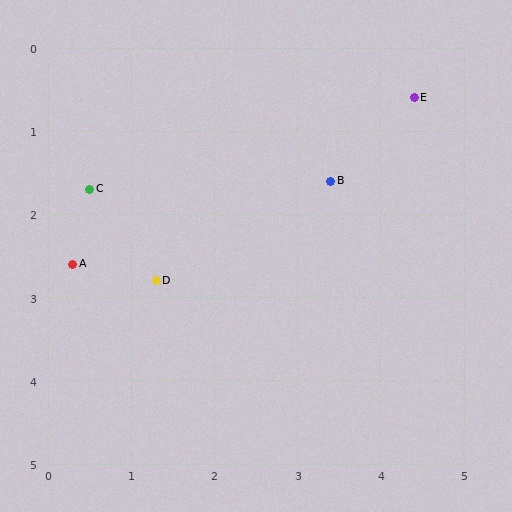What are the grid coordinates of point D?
Point D is at approximately (1.3, 2.8).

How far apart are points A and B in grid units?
Points A and B are about 3.3 grid units apart.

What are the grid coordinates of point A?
Point A is at approximately (0.3, 2.6).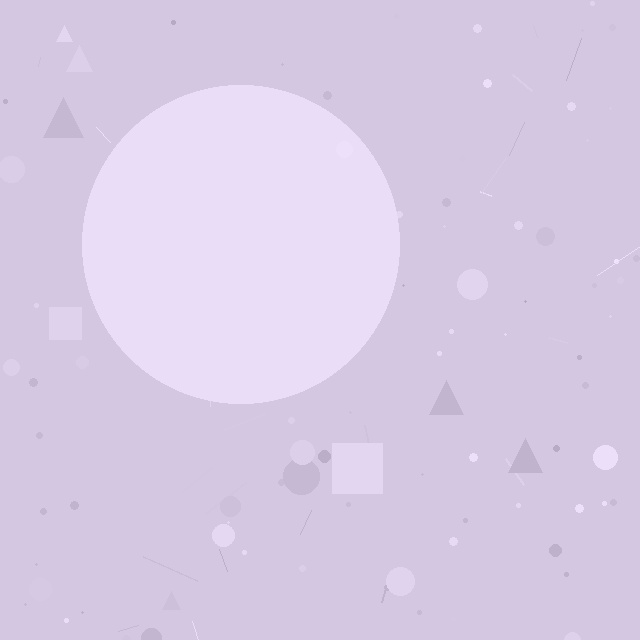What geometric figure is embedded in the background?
A circle is embedded in the background.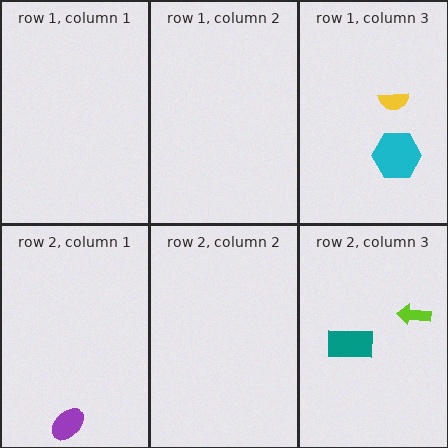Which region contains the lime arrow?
The row 2, column 3 region.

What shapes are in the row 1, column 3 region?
The yellow semicircle, the cyan hexagon.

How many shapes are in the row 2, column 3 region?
2.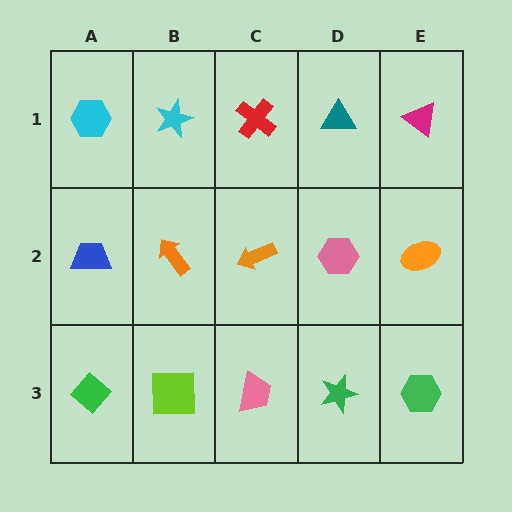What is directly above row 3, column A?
A blue trapezoid.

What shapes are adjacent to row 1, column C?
An orange arrow (row 2, column C), a cyan star (row 1, column B), a teal triangle (row 1, column D).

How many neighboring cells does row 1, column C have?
3.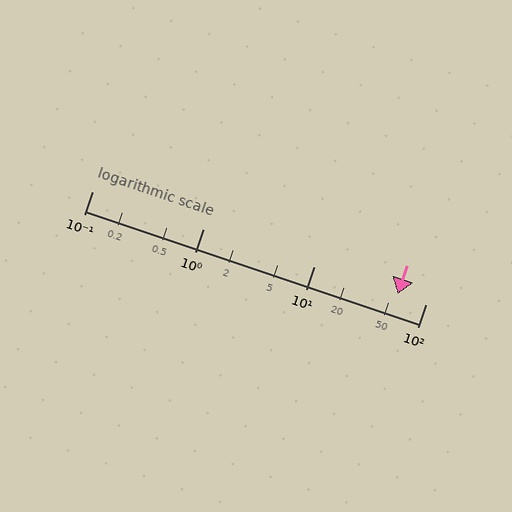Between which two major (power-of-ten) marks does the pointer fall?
The pointer is between 10 and 100.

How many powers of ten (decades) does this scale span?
The scale spans 3 decades, from 0.1 to 100.